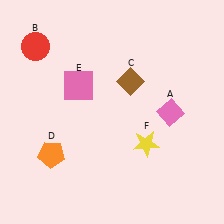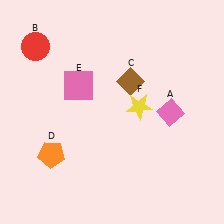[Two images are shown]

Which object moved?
The yellow star (F) moved up.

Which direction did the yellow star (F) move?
The yellow star (F) moved up.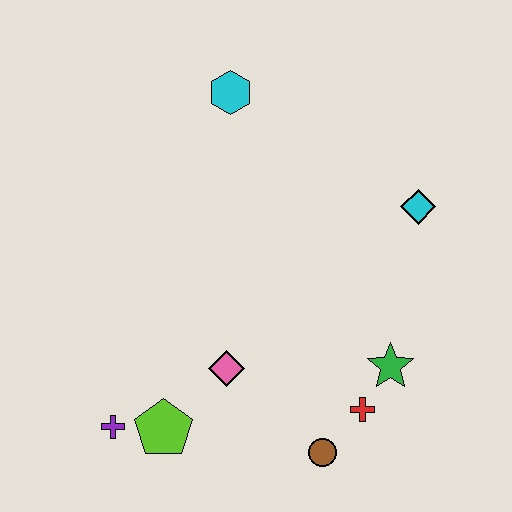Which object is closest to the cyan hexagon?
The cyan diamond is closest to the cyan hexagon.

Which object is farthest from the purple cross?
The cyan diamond is farthest from the purple cross.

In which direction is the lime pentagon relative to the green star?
The lime pentagon is to the left of the green star.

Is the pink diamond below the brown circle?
No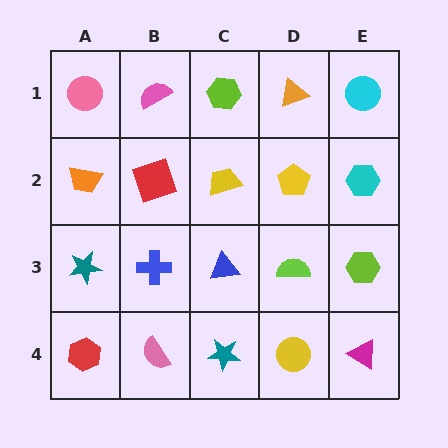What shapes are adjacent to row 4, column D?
A lime semicircle (row 3, column D), a teal star (row 4, column C), a magenta triangle (row 4, column E).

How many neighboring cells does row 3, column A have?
3.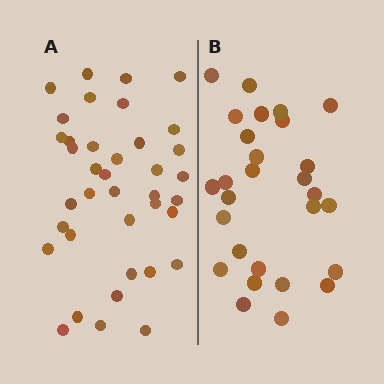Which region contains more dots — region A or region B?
Region A (the left region) has more dots.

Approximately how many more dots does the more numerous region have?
Region A has roughly 10 or so more dots than region B.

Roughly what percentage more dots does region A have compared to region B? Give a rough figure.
About 35% more.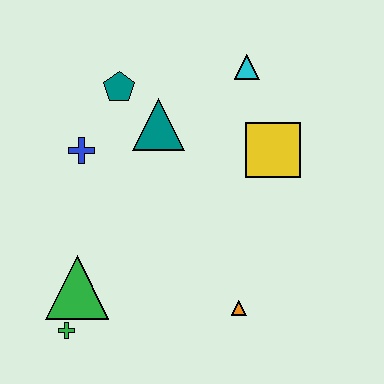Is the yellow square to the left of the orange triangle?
No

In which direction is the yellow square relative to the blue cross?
The yellow square is to the right of the blue cross.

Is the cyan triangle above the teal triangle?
Yes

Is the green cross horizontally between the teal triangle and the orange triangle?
No